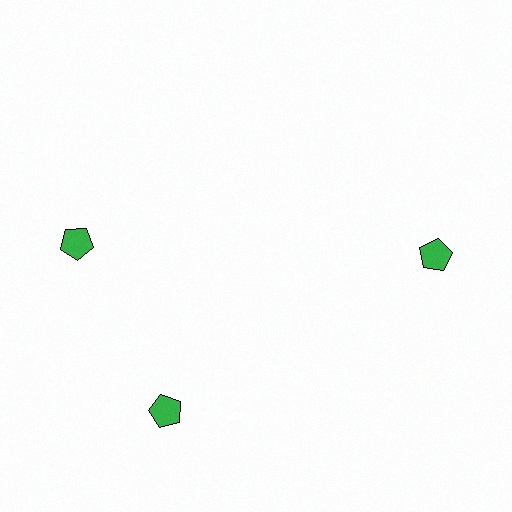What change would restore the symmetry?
The symmetry would be restored by rotating it back into even spacing with its neighbors so that all 3 pentagons sit at equal angles and equal distance from the center.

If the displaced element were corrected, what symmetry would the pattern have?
It would have 3-fold rotational symmetry — the pattern would map onto itself every 120 degrees.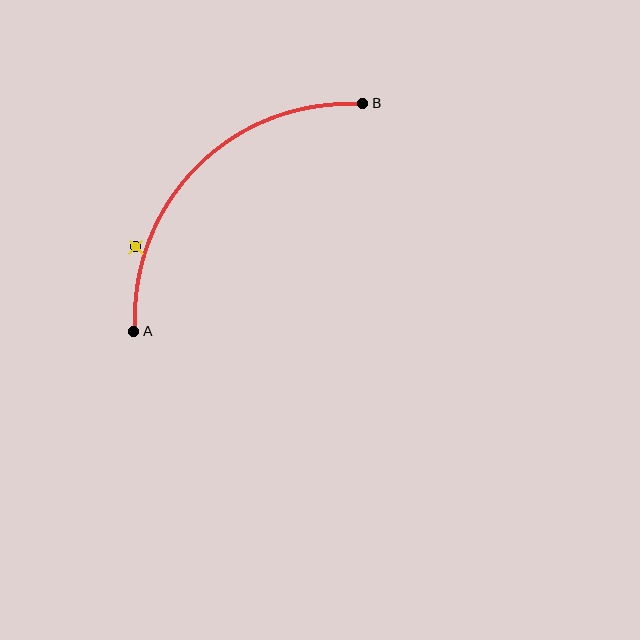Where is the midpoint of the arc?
The arc midpoint is the point on the curve farthest from the straight line joining A and B. It sits above and to the left of that line.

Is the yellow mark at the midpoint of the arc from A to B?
No — the yellow mark does not lie on the arc at all. It sits slightly outside the curve.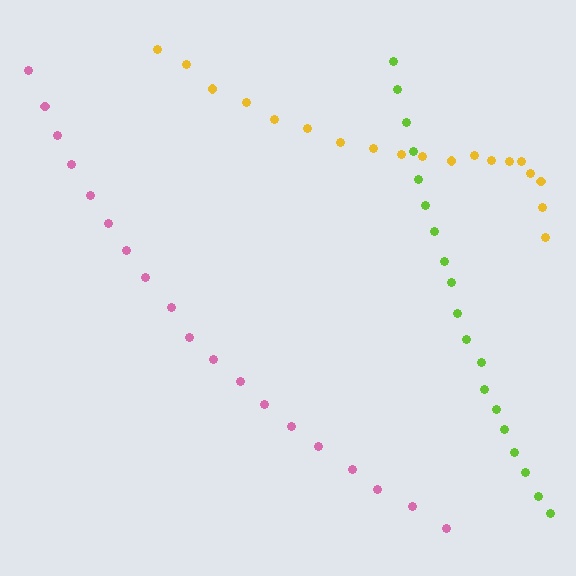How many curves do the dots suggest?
There are 3 distinct paths.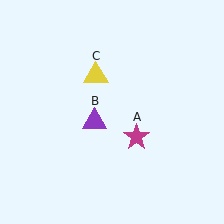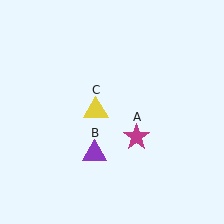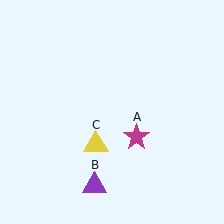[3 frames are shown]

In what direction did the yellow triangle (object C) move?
The yellow triangle (object C) moved down.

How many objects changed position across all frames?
2 objects changed position: purple triangle (object B), yellow triangle (object C).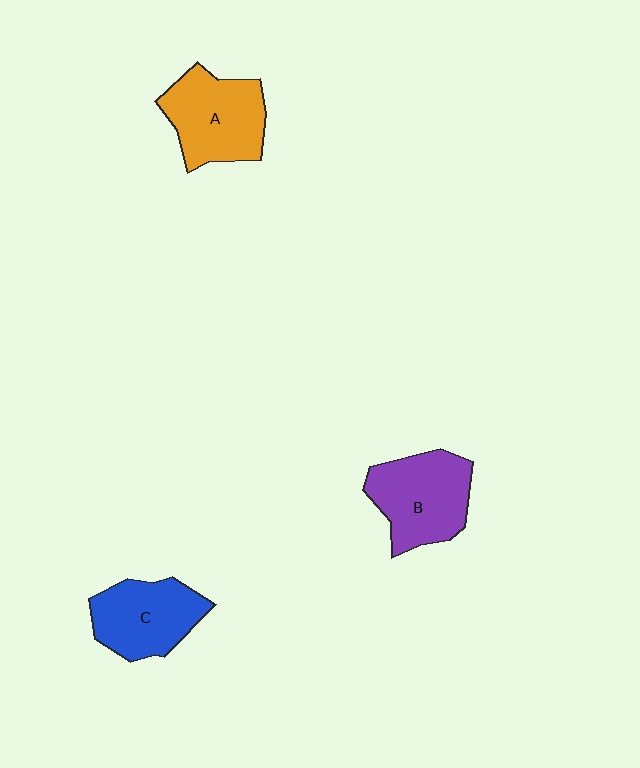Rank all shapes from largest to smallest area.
From largest to smallest: A (orange), B (purple), C (blue).